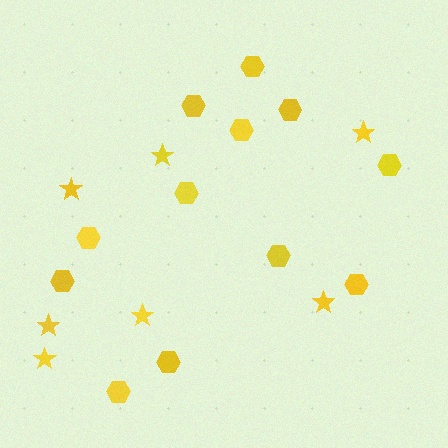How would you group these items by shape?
There are 2 groups: one group of hexagons (12) and one group of stars (7).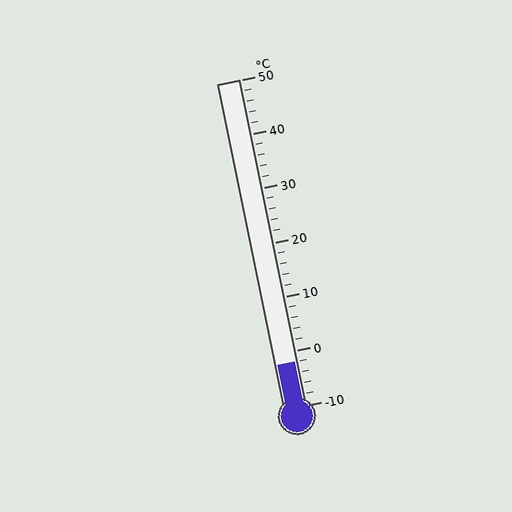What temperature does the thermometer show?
The thermometer shows approximately -2°C.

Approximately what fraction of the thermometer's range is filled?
The thermometer is filled to approximately 15% of its range.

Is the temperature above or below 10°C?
The temperature is below 10°C.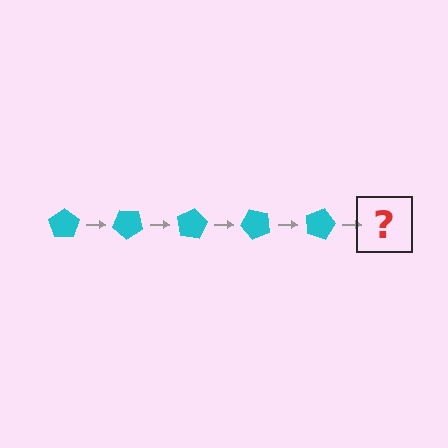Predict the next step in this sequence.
The next step is a cyan pentagon rotated 200 degrees.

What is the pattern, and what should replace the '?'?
The pattern is that the pentagon rotates 40 degrees each step. The '?' should be a cyan pentagon rotated 200 degrees.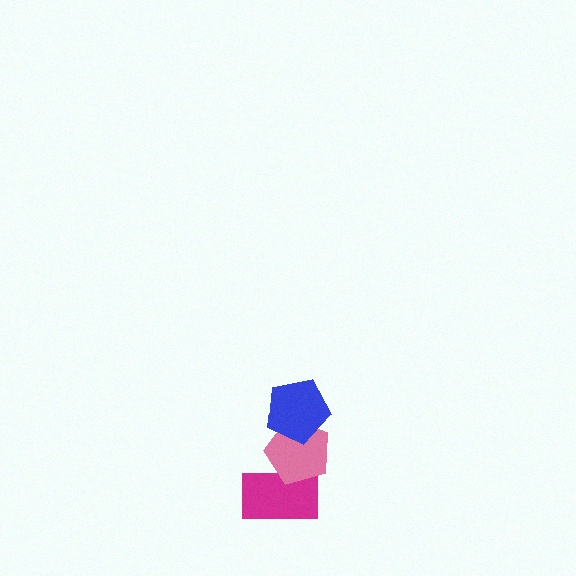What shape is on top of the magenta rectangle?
The pink pentagon is on top of the magenta rectangle.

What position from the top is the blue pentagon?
The blue pentagon is 1st from the top.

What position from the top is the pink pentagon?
The pink pentagon is 2nd from the top.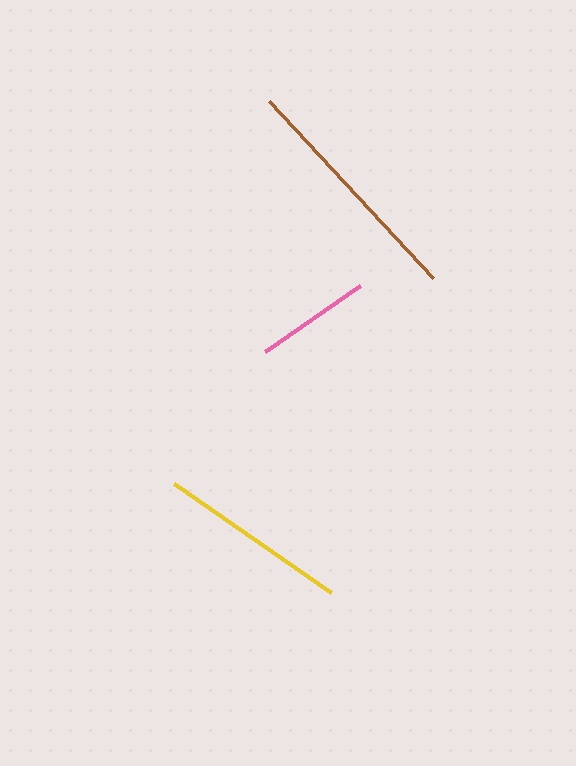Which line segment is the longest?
The brown line is the longest at approximately 241 pixels.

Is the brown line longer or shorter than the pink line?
The brown line is longer than the pink line.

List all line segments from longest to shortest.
From longest to shortest: brown, yellow, pink.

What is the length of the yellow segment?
The yellow segment is approximately 191 pixels long.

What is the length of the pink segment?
The pink segment is approximately 116 pixels long.